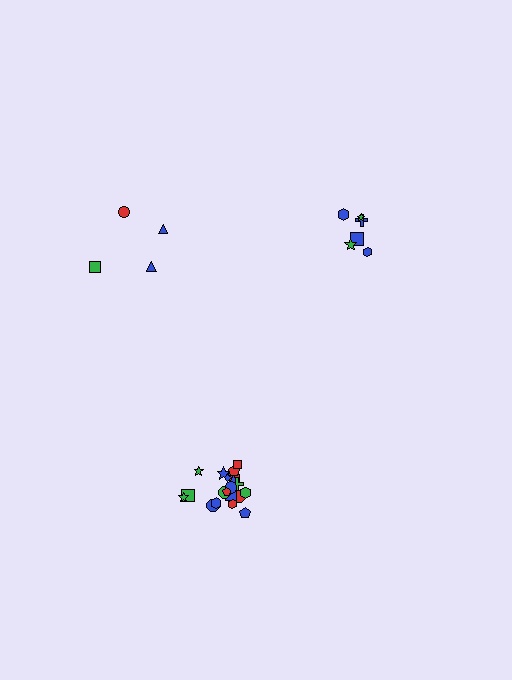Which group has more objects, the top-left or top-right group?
The top-right group.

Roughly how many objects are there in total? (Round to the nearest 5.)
Roughly 30 objects in total.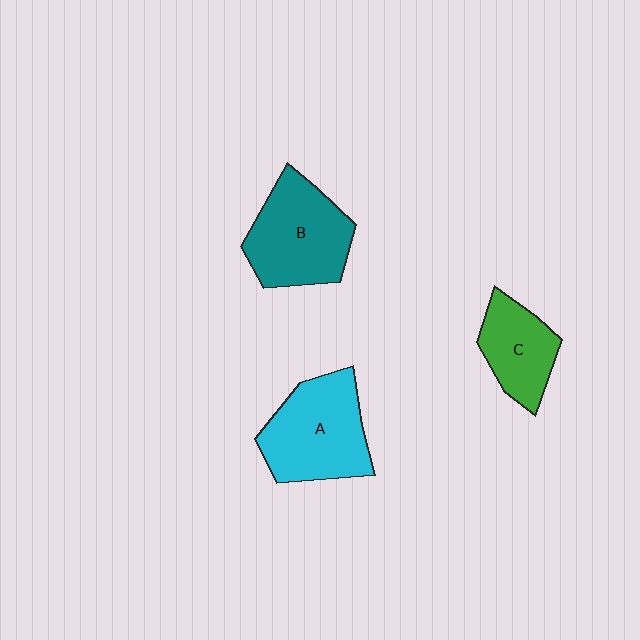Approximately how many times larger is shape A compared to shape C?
Approximately 1.5 times.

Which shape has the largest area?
Shape A (cyan).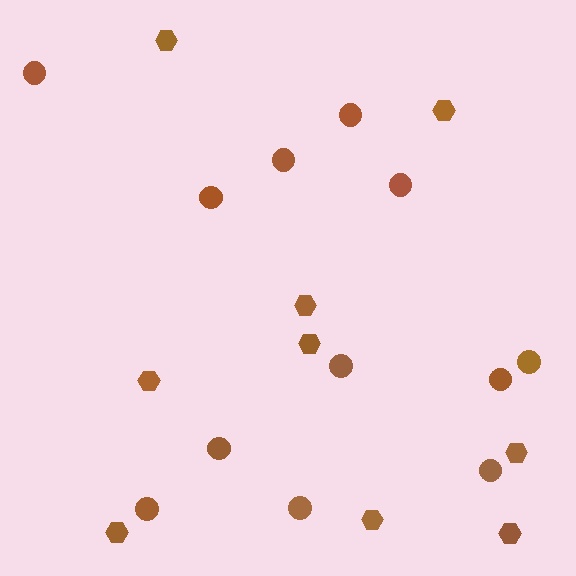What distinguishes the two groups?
There are 2 groups: one group of circles (12) and one group of hexagons (9).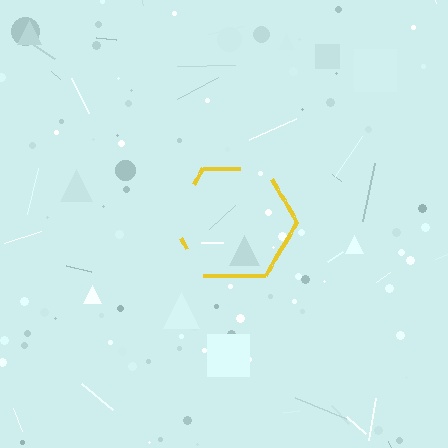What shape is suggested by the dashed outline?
The dashed outline suggests a hexagon.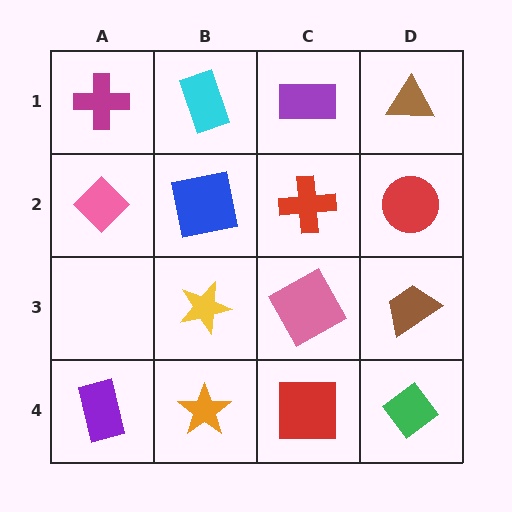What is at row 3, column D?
A brown trapezoid.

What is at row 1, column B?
A cyan rectangle.